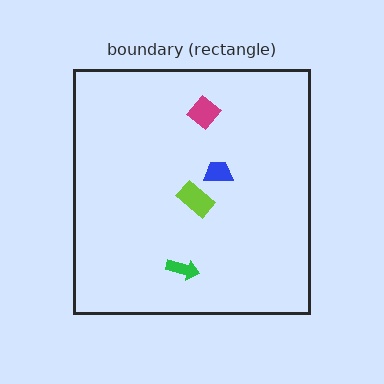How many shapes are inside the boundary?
4 inside, 0 outside.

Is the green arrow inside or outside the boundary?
Inside.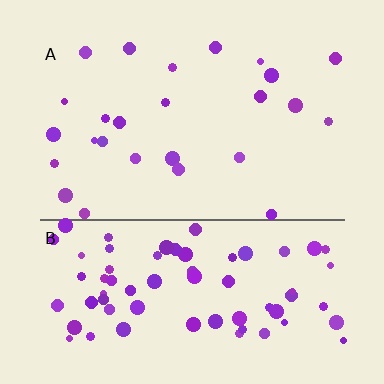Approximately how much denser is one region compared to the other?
Approximately 2.9× — region B over region A.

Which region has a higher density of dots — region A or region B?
B (the bottom).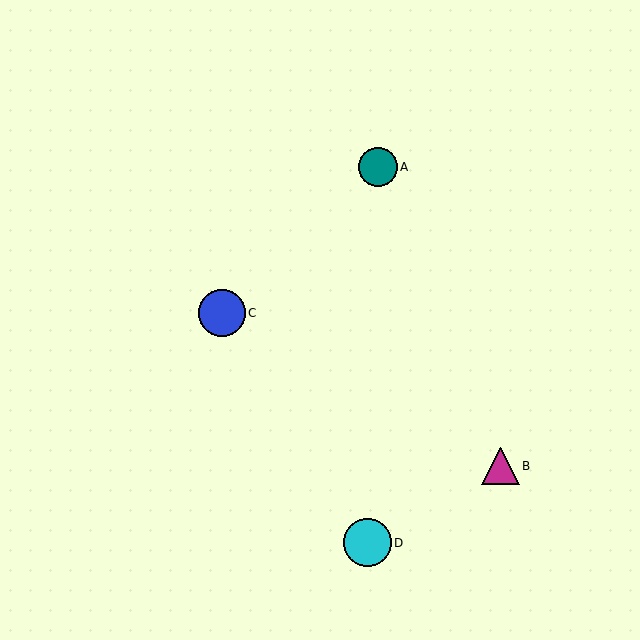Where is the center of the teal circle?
The center of the teal circle is at (378, 167).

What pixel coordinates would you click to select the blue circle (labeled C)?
Click at (222, 313) to select the blue circle C.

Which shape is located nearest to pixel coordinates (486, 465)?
The magenta triangle (labeled B) at (501, 466) is nearest to that location.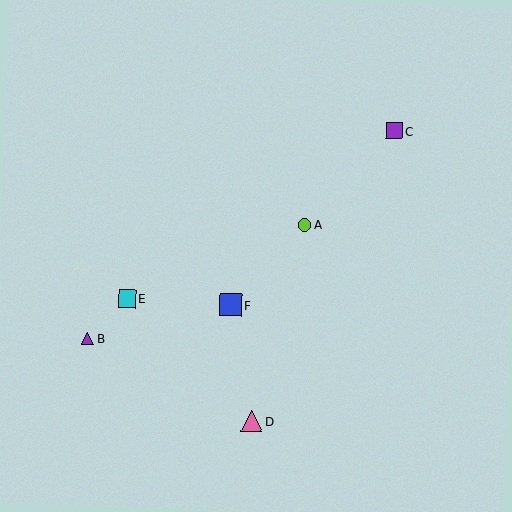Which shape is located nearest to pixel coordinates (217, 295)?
The blue square (labeled F) at (231, 305) is nearest to that location.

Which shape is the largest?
The blue square (labeled F) is the largest.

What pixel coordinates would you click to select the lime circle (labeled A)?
Click at (305, 225) to select the lime circle A.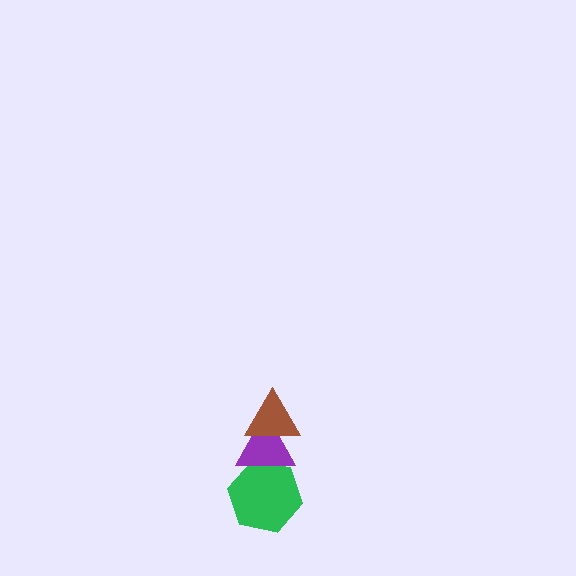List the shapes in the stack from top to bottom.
From top to bottom: the brown triangle, the purple triangle, the green hexagon.